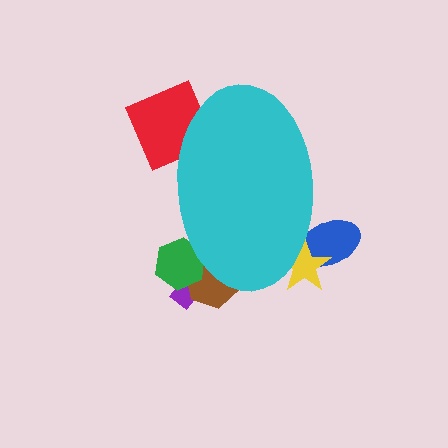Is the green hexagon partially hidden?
Yes, the green hexagon is partially hidden behind the cyan ellipse.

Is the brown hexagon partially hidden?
Yes, the brown hexagon is partially hidden behind the cyan ellipse.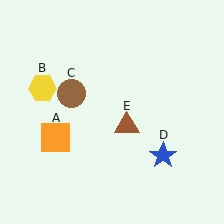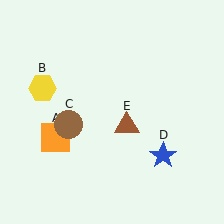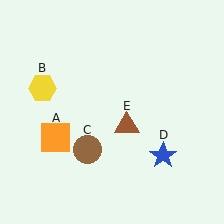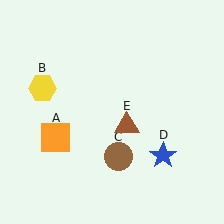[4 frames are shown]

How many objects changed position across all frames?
1 object changed position: brown circle (object C).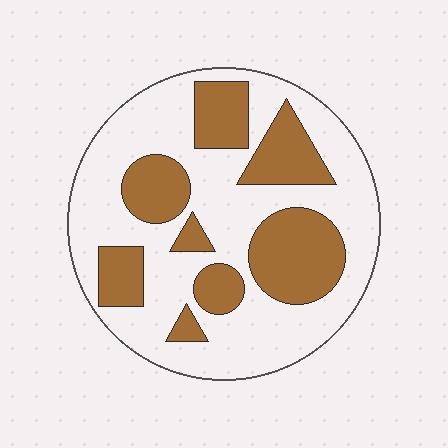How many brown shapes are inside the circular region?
8.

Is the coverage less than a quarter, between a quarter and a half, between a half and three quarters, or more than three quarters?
Between a quarter and a half.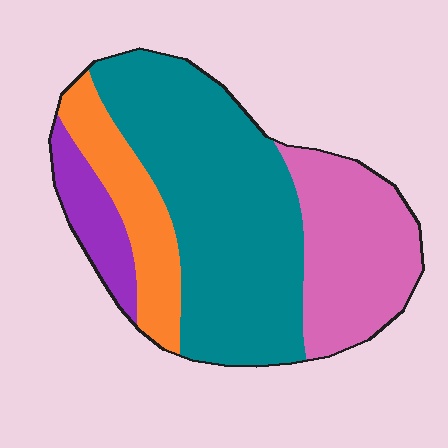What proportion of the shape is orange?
Orange covers about 15% of the shape.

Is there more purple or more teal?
Teal.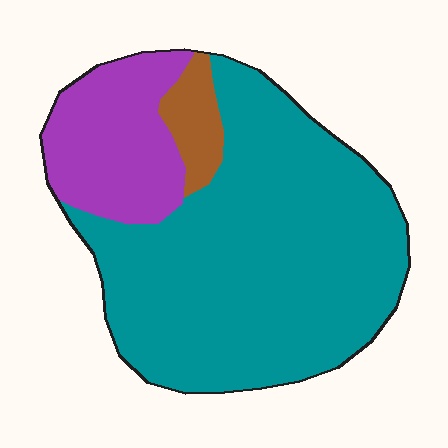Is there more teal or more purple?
Teal.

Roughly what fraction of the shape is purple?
Purple covers 21% of the shape.